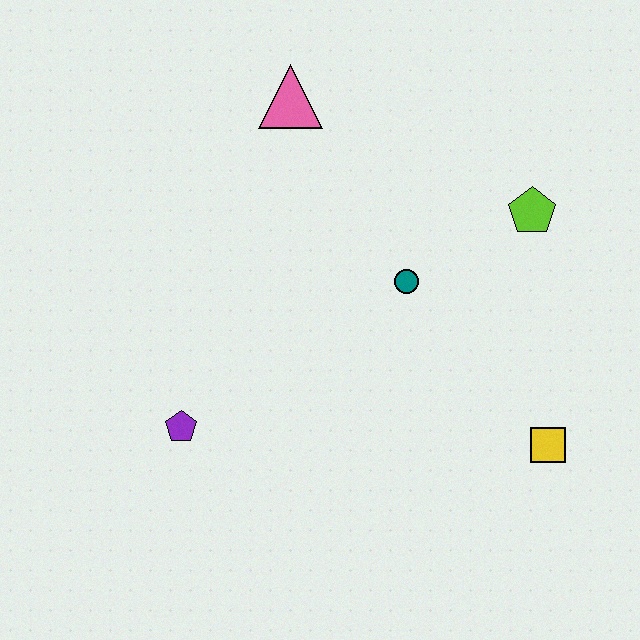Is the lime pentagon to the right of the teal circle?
Yes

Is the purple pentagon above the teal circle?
No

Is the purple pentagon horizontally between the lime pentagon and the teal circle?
No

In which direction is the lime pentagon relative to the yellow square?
The lime pentagon is above the yellow square.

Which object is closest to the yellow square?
The teal circle is closest to the yellow square.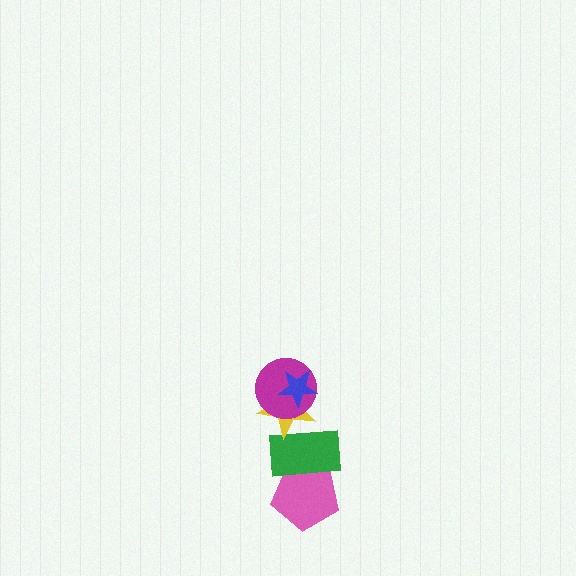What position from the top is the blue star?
The blue star is 1st from the top.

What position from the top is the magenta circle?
The magenta circle is 2nd from the top.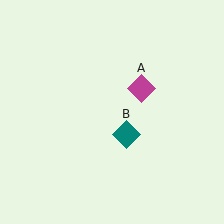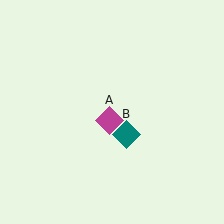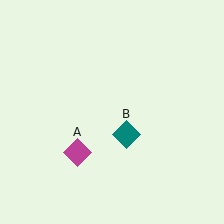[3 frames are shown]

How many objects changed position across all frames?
1 object changed position: magenta diamond (object A).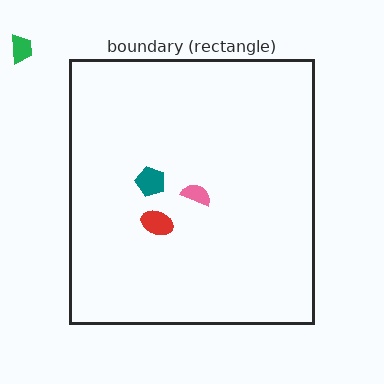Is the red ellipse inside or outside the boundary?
Inside.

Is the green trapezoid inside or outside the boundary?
Outside.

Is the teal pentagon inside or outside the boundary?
Inside.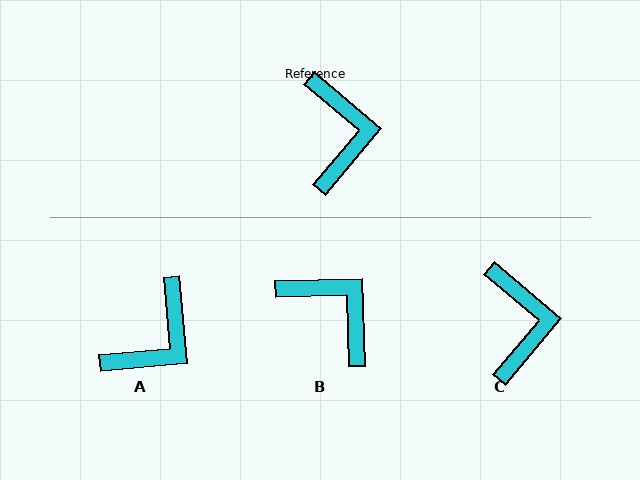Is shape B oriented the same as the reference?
No, it is off by about 42 degrees.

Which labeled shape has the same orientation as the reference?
C.